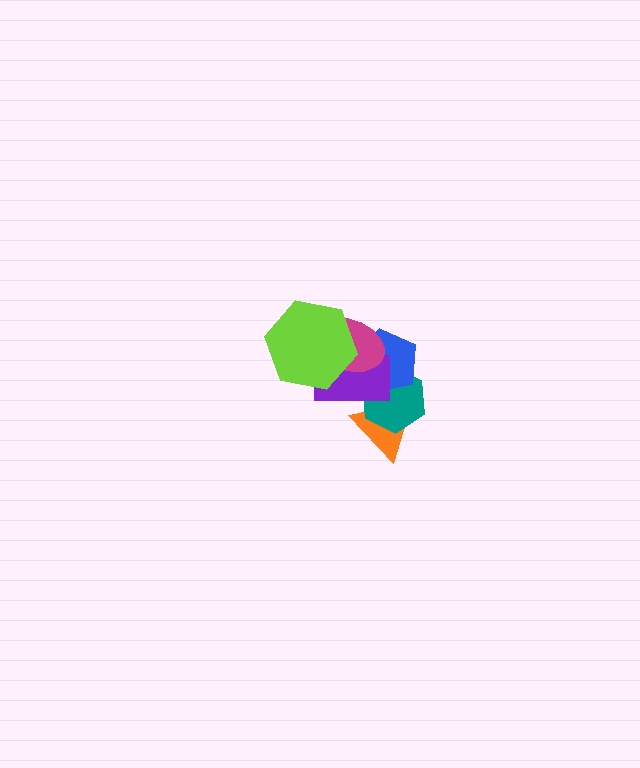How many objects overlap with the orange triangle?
3 objects overlap with the orange triangle.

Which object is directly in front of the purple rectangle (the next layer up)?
The magenta ellipse is directly in front of the purple rectangle.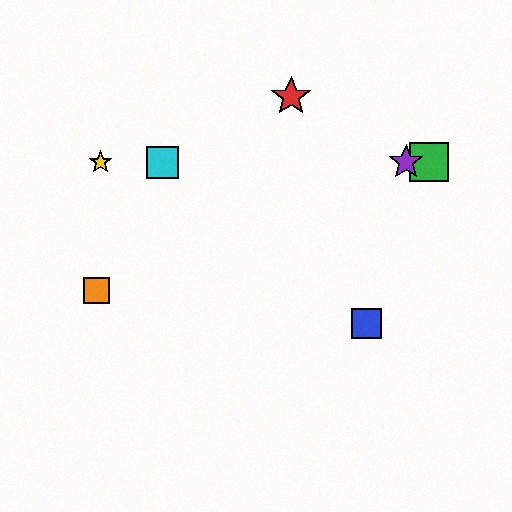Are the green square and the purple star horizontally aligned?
Yes, both are at y≈162.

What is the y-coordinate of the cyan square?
The cyan square is at y≈162.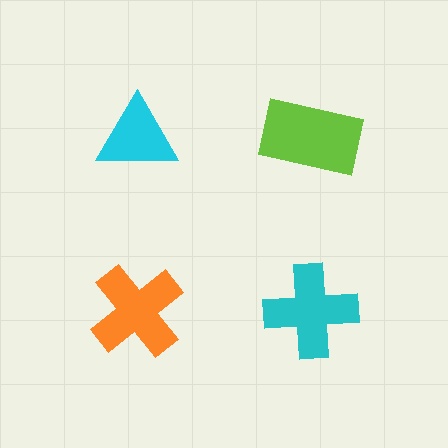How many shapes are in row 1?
2 shapes.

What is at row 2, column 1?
An orange cross.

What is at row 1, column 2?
A lime rectangle.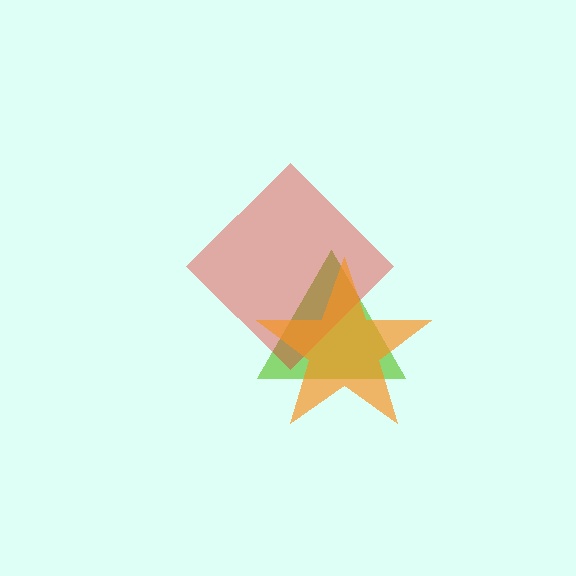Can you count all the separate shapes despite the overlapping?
Yes, there are 3 separate shapes.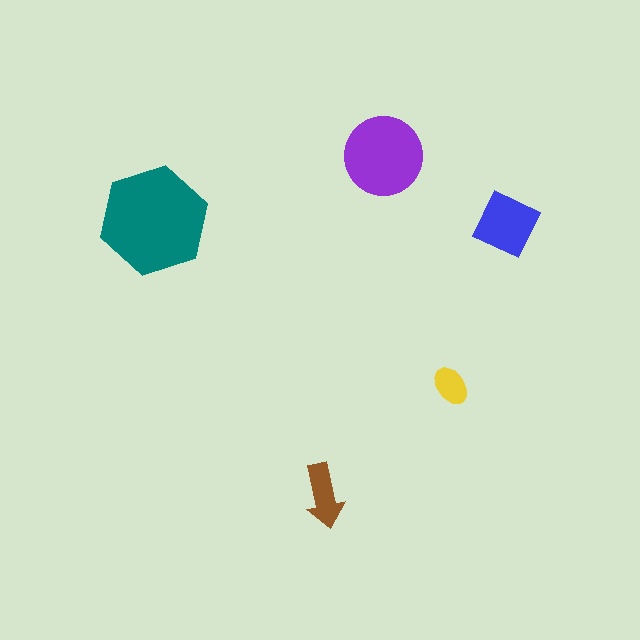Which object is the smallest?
The yellow ellipse.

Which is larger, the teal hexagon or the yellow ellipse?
The teal hexagon.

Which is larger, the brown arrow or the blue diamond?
The blue diamond.